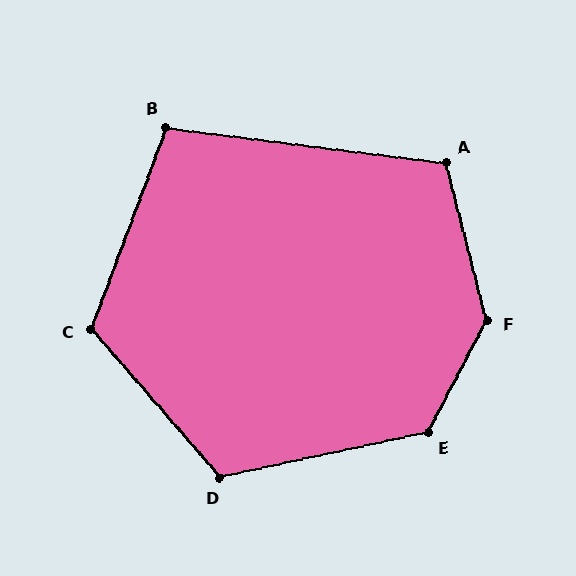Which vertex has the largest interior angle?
F, at approximately 138 degrees.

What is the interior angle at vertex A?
Approximately 112 degrees (obtuse).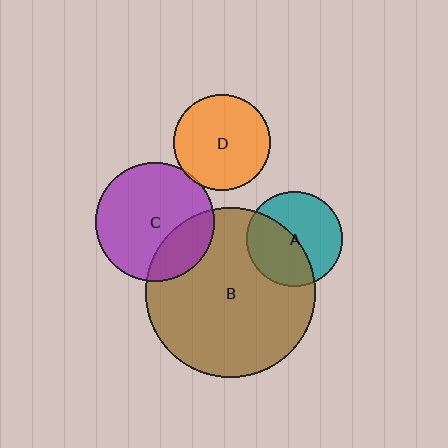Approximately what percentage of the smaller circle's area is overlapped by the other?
Approximately 45%.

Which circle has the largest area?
Circle B (brown).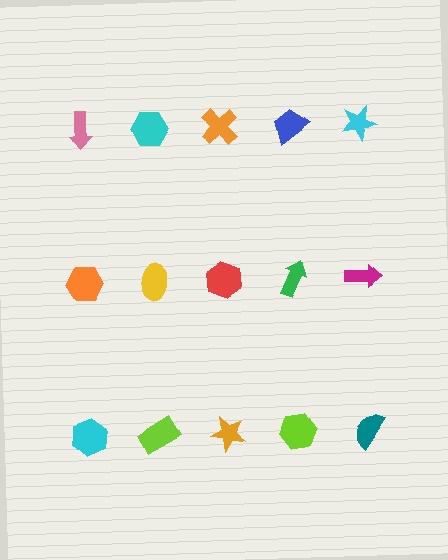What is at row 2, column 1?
An orange hexagon.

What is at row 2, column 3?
A red hexagon.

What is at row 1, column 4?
A blue trapezoid.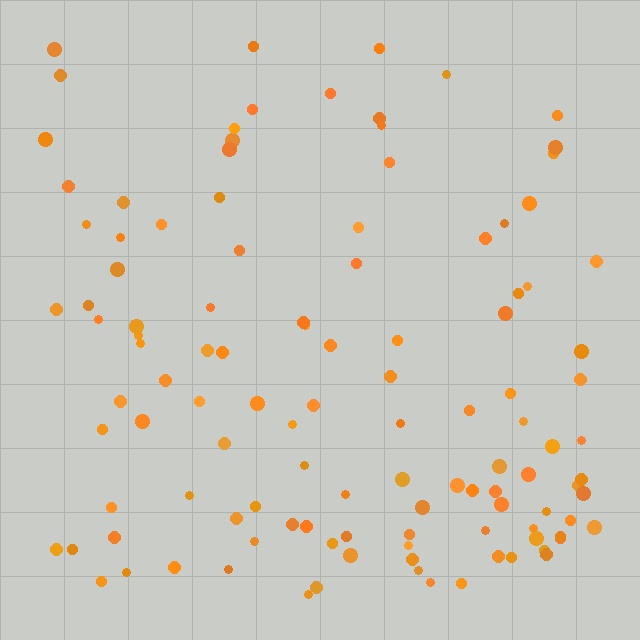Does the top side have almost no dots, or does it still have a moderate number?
Still a moderate number, just noticeably fewer than the bottom.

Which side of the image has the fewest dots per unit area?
The top.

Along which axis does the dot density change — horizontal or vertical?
Vertical.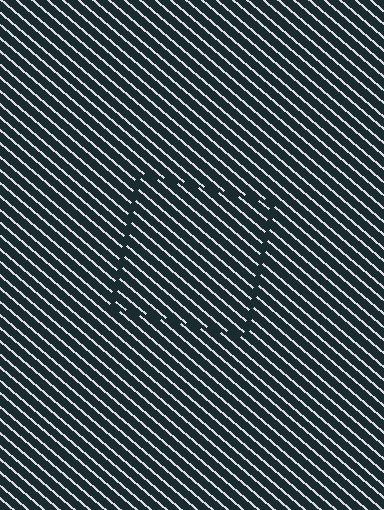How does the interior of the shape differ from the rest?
The interior of the shape contains the same grating, shifted by half a period — the contour is defined by the phase discontinuity where line-ends from the inner and outer gratings abut.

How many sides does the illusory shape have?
4 sides — the line-ends trace a square.